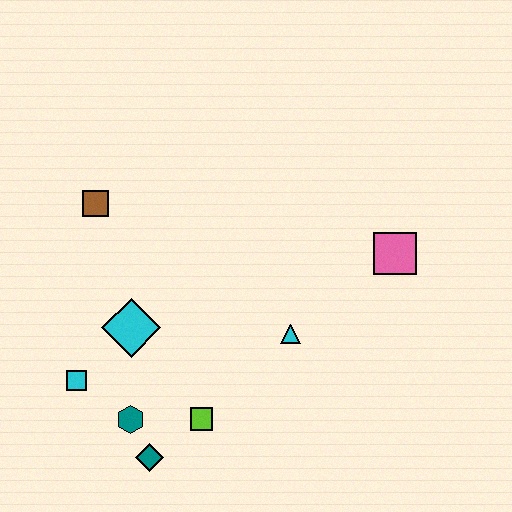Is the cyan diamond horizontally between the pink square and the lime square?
No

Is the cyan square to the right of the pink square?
No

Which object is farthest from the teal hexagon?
The pink square is farthest from the teal hexagon.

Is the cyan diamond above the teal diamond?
Yes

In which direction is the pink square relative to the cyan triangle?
The pink square is to the right of the cyan triangle.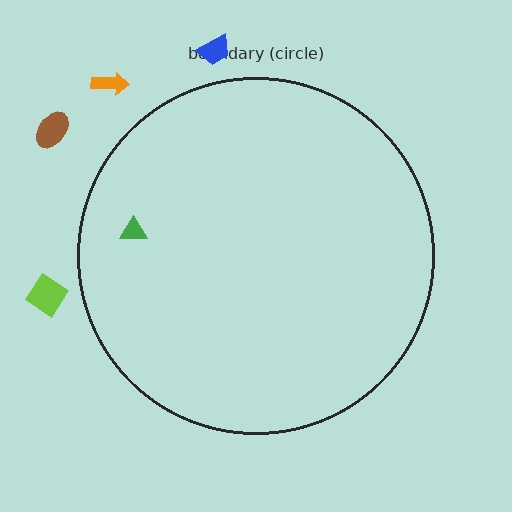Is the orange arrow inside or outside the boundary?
Outside.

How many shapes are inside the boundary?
1 inside, 4 outside.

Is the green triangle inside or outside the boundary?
Inside.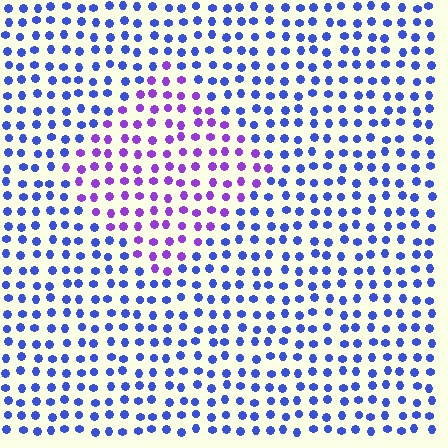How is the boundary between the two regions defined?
The boundary is defined purely by a slight shift in hue (about 45 degrees). Spacing, size, and orientation are identical on both sides.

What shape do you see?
I see a diamond.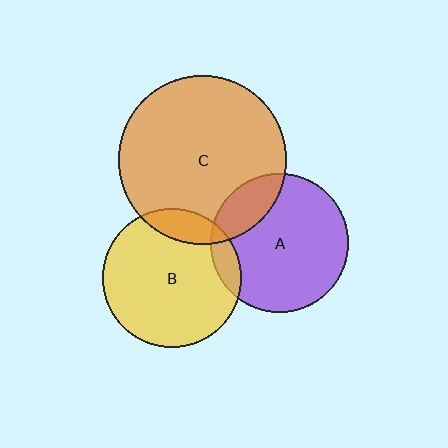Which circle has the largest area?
Circle C (orange).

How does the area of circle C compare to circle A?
Approximately 1.5 times.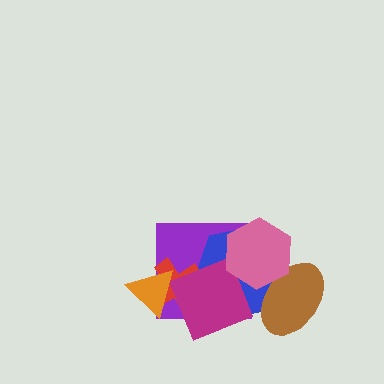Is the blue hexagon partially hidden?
Yes, it is partially covered by another shape.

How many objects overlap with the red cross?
4 objects overlap with the red cross.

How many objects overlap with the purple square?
5 objects overlap with the purple square.